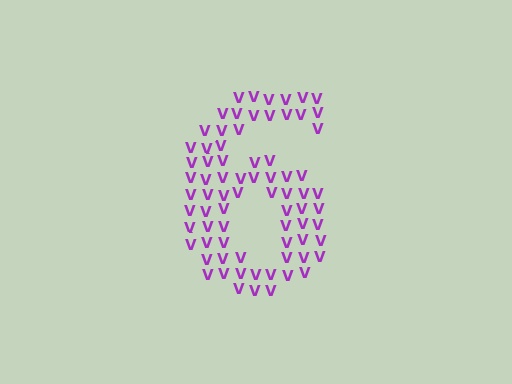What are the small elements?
The small elements are letter V's.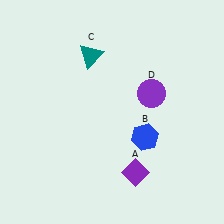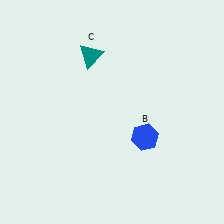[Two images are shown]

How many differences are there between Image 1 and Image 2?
There are 2 differences between the two images.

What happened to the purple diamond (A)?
The purple diamond (A) was removed in Image 2. It was in the bottom-right area of Image 1.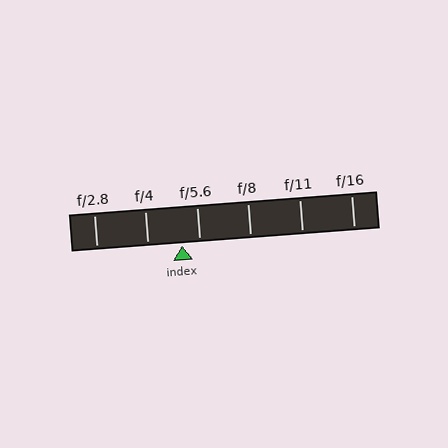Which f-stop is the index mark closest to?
The index mark is closest to f/5.6.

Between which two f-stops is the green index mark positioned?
The index mark is between f/4 and f/5.6.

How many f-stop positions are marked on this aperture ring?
There are 6 f-stop positions marked.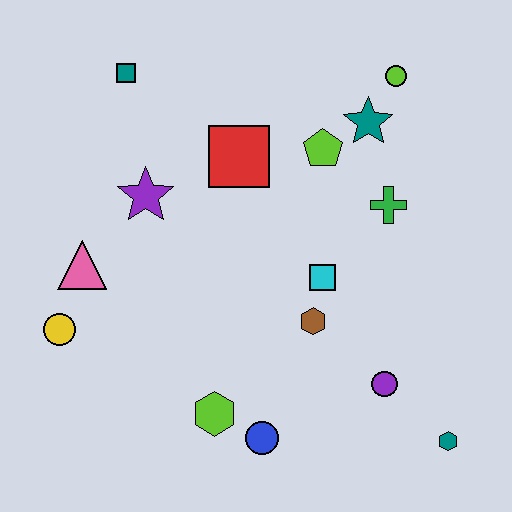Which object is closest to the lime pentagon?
The teal star is closest to the lime pentagon.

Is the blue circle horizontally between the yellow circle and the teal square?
No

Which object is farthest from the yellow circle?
The lime circle is farthest from the yellow circle.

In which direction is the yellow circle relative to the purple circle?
The yellow circle is to the left of the purple circle.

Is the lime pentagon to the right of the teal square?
Yes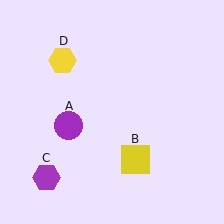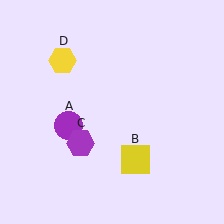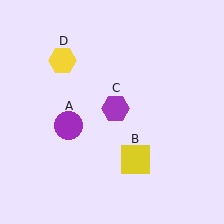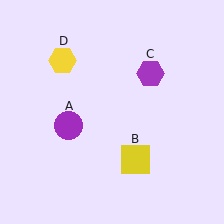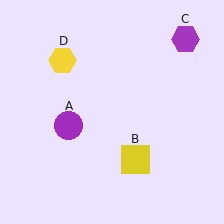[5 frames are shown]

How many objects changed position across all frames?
1 object changed position: purple hexagon (object C).